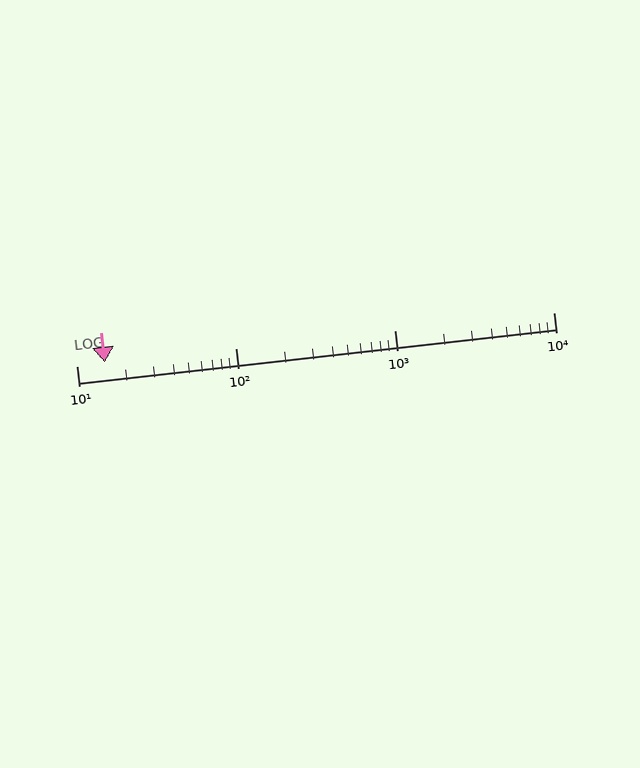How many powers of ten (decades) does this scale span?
The scale spans 3 decades, from 10 to 10000.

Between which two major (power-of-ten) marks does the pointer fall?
The pointer is between 10 and 100.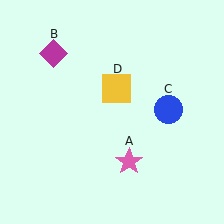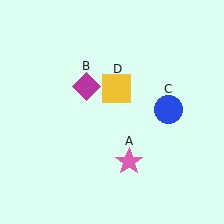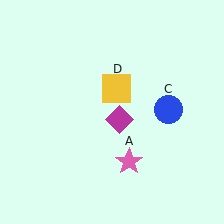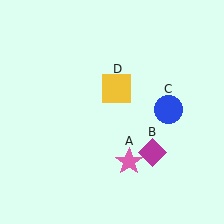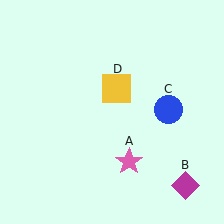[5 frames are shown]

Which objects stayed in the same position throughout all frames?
Pink star (object A) and blue circle (object C) and yellow square (object D) remained stationary.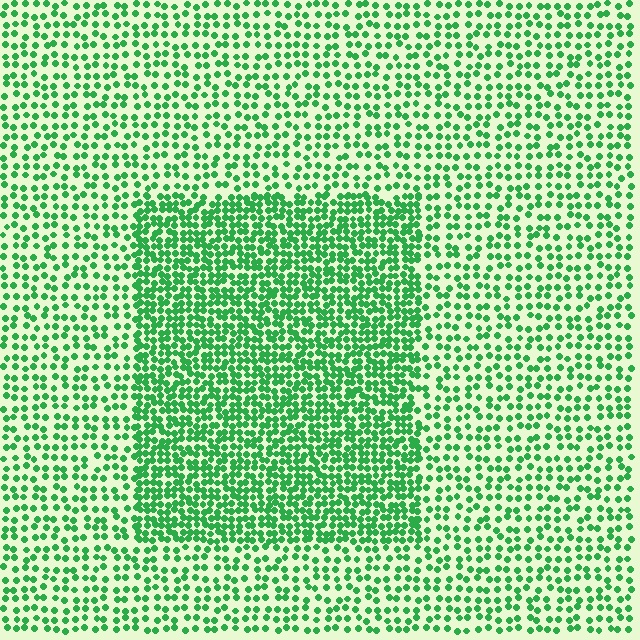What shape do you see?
I see a rectangle.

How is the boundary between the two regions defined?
The boundary is defined by a change in element density (approximately 2.0x ratio). All elements are the same color, size, and shape.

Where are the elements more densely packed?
The elements are more densely packed inside the rectangle boundary.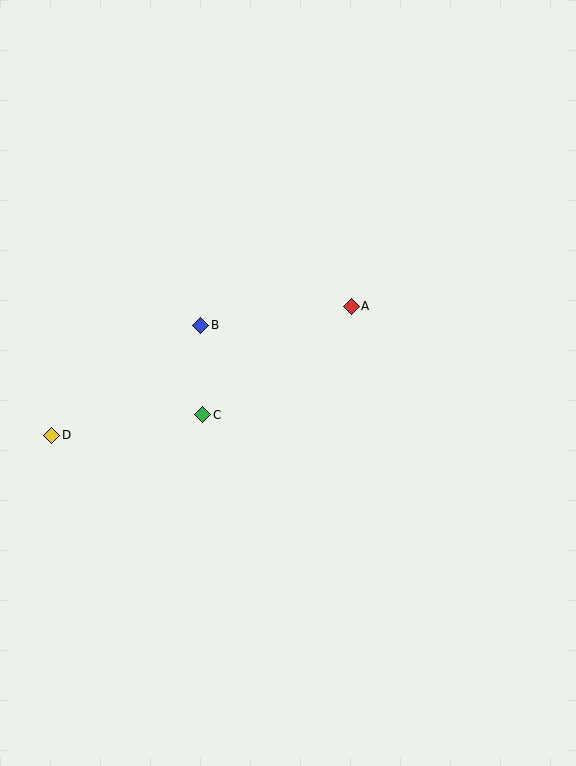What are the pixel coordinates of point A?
Point A is at (351, 306).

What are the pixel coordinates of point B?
Point B is at (201, 325).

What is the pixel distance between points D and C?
The distance between D and C is 152 pixels.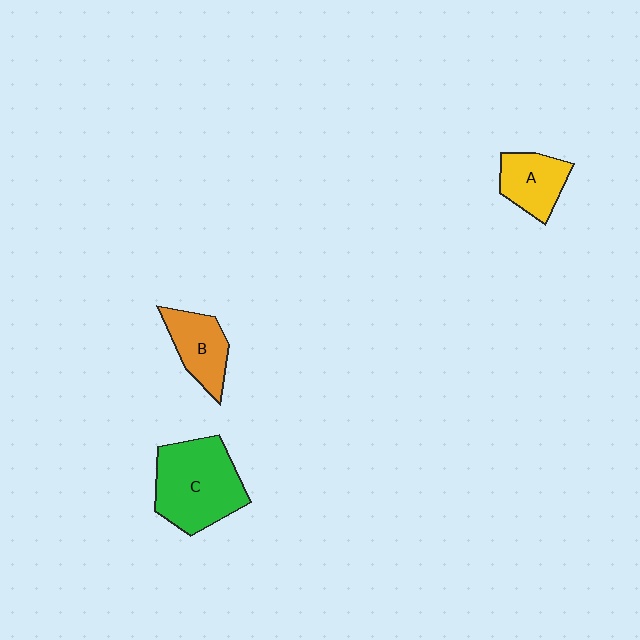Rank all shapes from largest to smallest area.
From largest to smallest: C (green), B (orange), A (yellow).